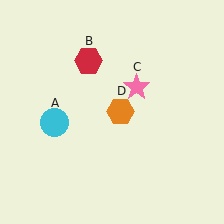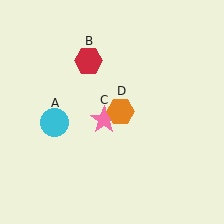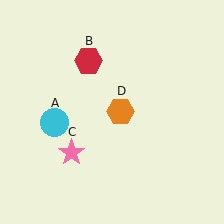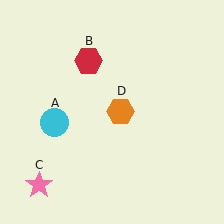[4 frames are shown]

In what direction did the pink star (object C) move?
The pink star (object C) moved down and to the left.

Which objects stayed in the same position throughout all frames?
Cyan circle (object A) and red hexagon (object B) and orange hexagon (object D) remained stationary.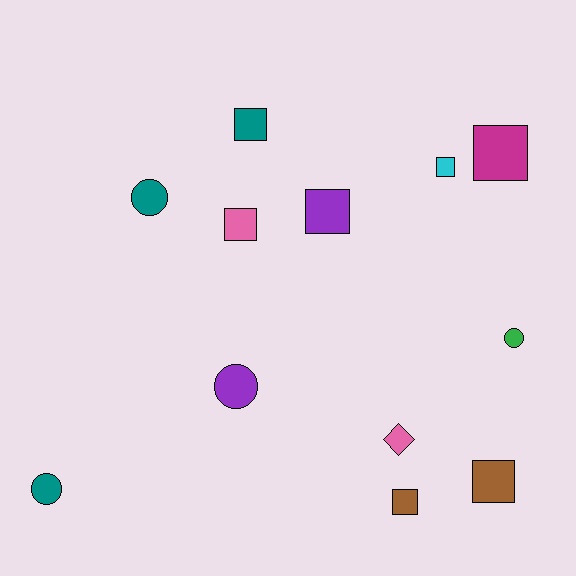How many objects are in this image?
There are 12 objects.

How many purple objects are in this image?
There are 2 purple objects.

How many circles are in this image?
There are 4 circles.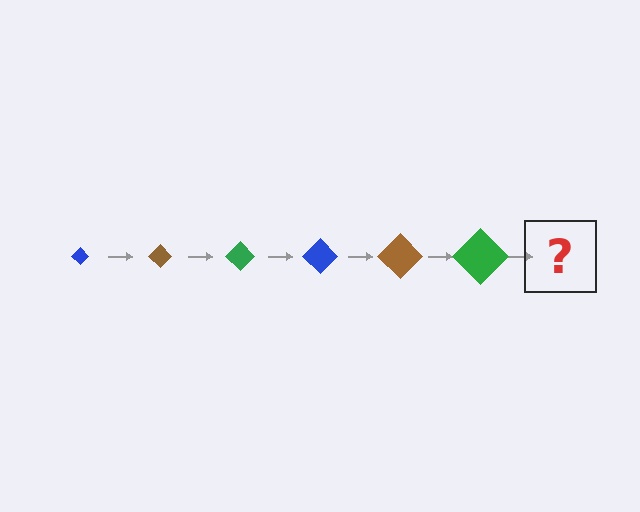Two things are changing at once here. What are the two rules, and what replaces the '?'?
The two rules are that the diamond grows larger each step and the color cycles through blue, brown, and green. The '?' should be a blue diamond, larger than the previous one.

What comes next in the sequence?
The next element should be a blue diamond, larger than the previous one.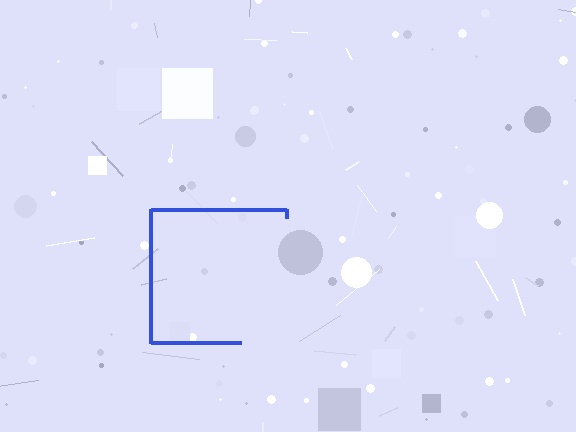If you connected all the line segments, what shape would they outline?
They would outline a square.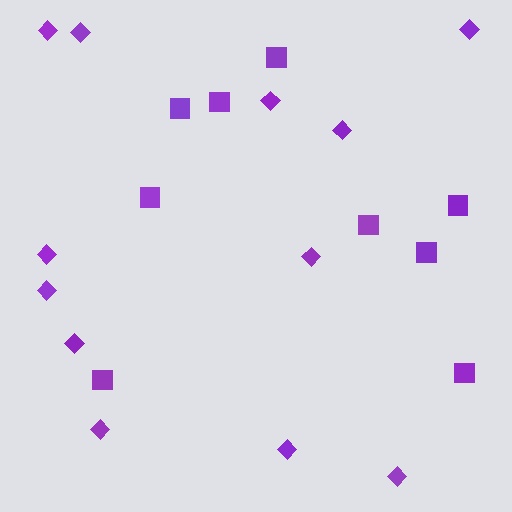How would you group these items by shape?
There are 2 groups: one group of diamonds (12) and one group of squares (9).